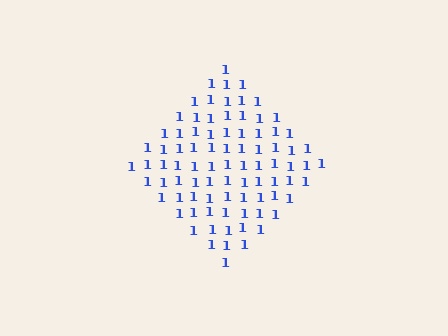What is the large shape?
The large shape is a diamond.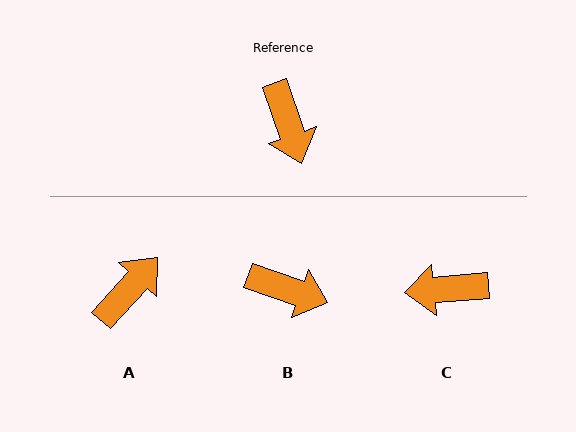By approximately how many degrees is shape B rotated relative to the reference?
Approximately 52 degrees counter-clockwise.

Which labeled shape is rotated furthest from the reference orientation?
A, about 119 degrees away.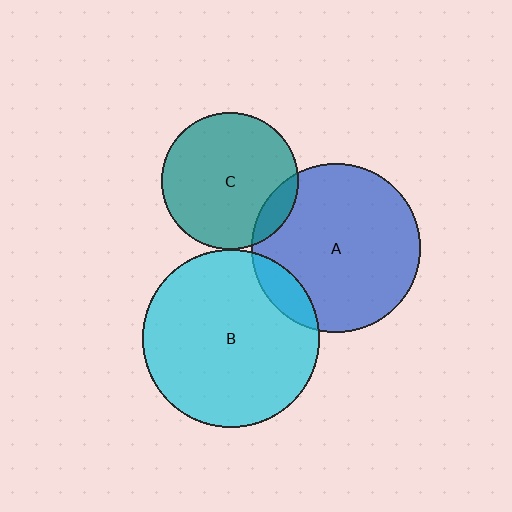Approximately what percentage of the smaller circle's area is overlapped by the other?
Approximately 10%.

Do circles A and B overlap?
Yes.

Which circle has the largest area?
Circle B (cyan).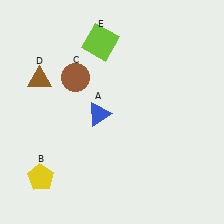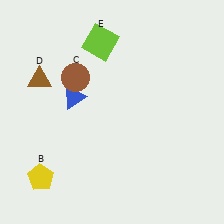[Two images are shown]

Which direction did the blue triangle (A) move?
The blue triangle (A) moved left.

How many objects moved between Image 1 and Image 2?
1 object moved between the two images.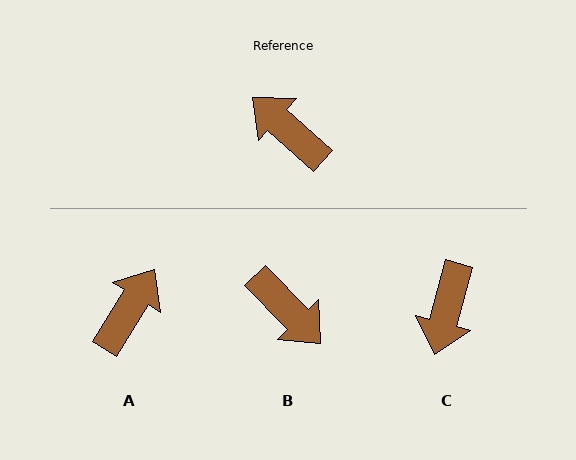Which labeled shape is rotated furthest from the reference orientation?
B, about 176 degrees away.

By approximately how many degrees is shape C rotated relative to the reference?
Approximately 116 degrees counter-clockwise.